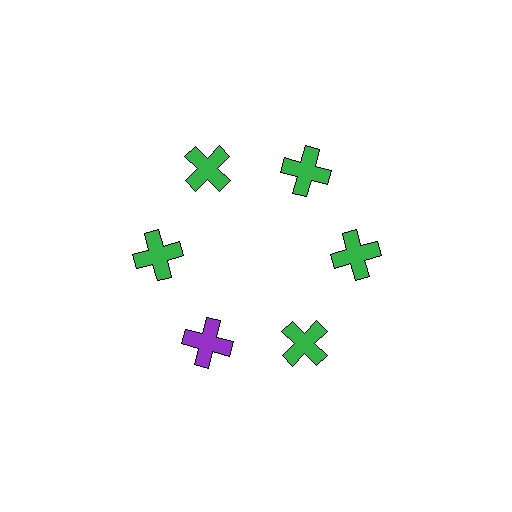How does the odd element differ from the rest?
It has a different color: purple instead of green.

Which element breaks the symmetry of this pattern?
The purple cross at roughly the 7 o'clock position breaks the symmetry. All other shapes are green crosses.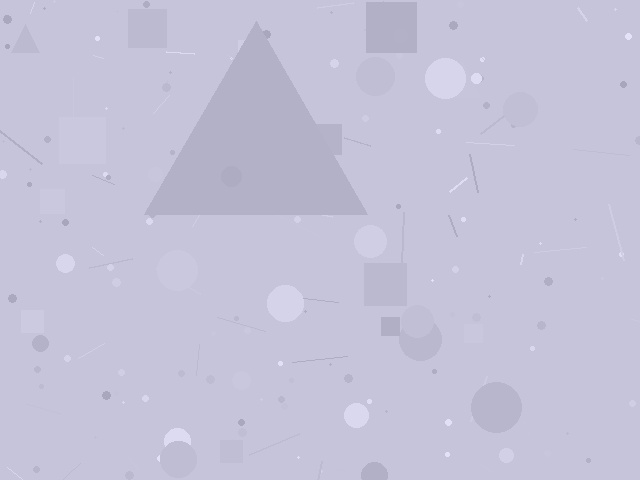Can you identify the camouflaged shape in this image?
The camouflaged shape is a triangle.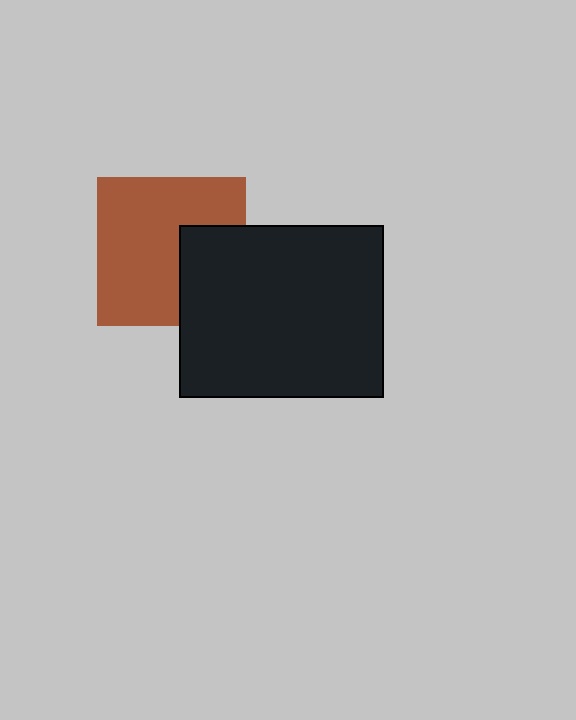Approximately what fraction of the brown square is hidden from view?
Roughly 30% of the brown square is hidden behind the black rectangle.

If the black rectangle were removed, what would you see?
You would see the complete brown square.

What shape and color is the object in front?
The object in front is a black rectangle.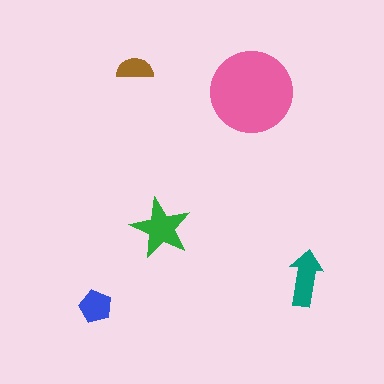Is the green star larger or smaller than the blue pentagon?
Larger.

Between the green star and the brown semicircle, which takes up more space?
The green star.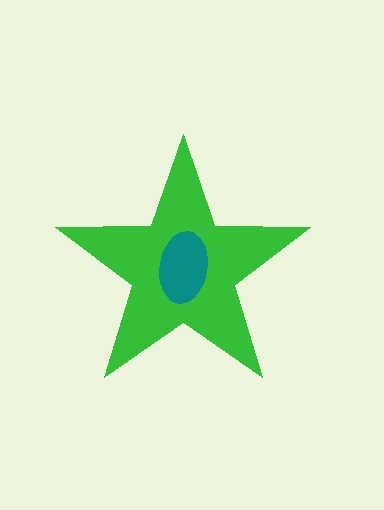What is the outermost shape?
The green star.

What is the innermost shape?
The teal ellipse.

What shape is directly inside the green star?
The teal ellipse.